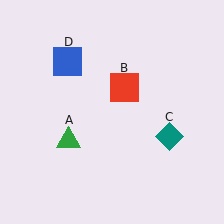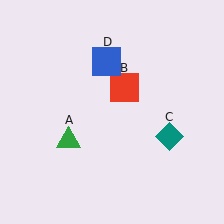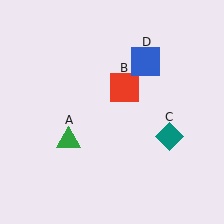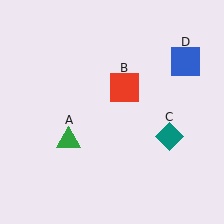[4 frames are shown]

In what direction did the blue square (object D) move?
The blue square (object D) moved right.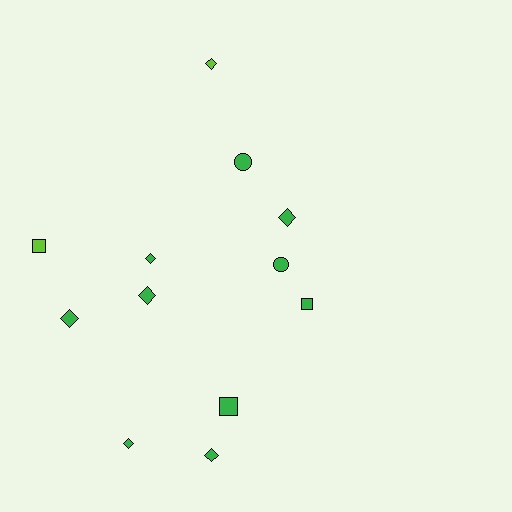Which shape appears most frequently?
Diamond, with 7 objects.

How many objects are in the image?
There are 12 objects.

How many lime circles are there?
There are no lime circles.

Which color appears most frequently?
Green, with 10 objects.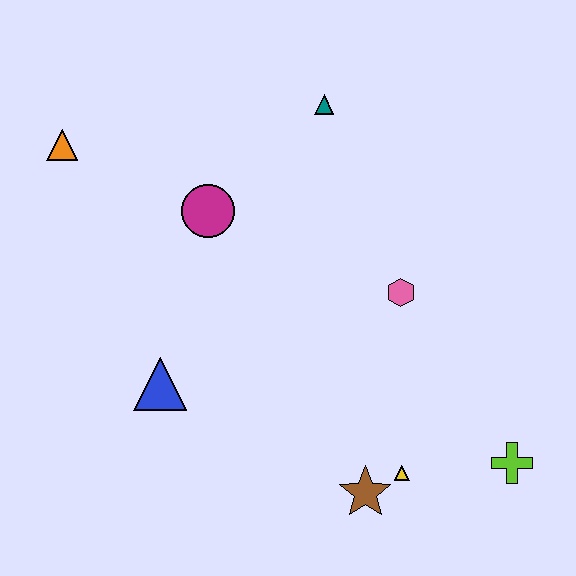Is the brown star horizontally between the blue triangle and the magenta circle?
No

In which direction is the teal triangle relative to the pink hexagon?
The teal triangle is above the pink hexagon.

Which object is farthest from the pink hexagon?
The orange triangle is farthest from the pink hexagon.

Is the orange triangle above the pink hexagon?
Yes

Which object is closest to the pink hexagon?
The yellow triangle is closest to the pink hexagon.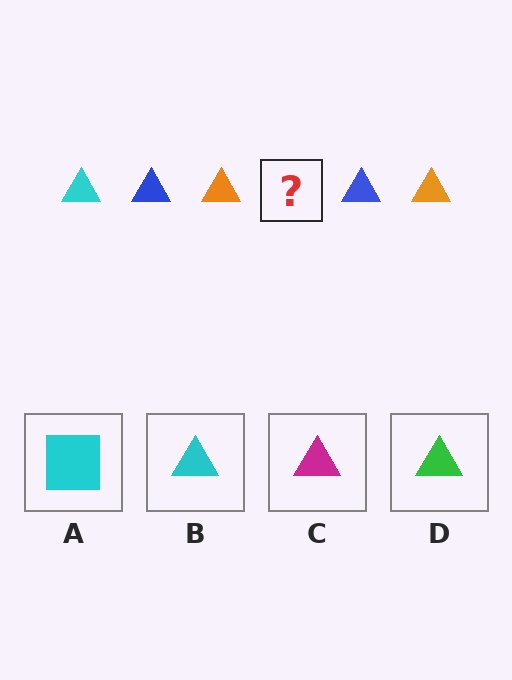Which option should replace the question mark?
Option B.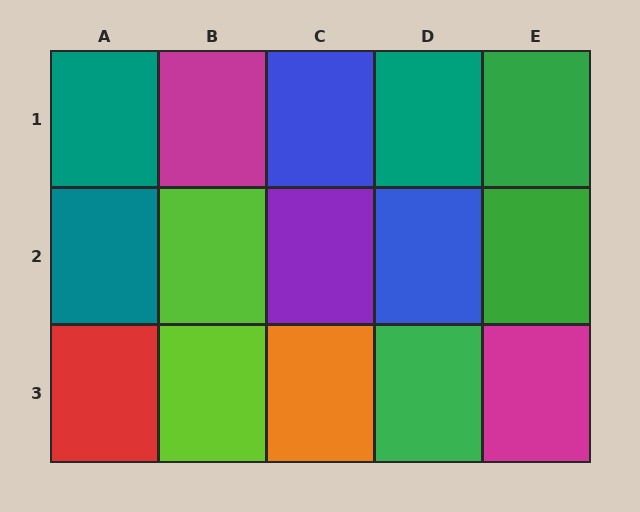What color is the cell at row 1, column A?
Teal.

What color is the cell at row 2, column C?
Purple.